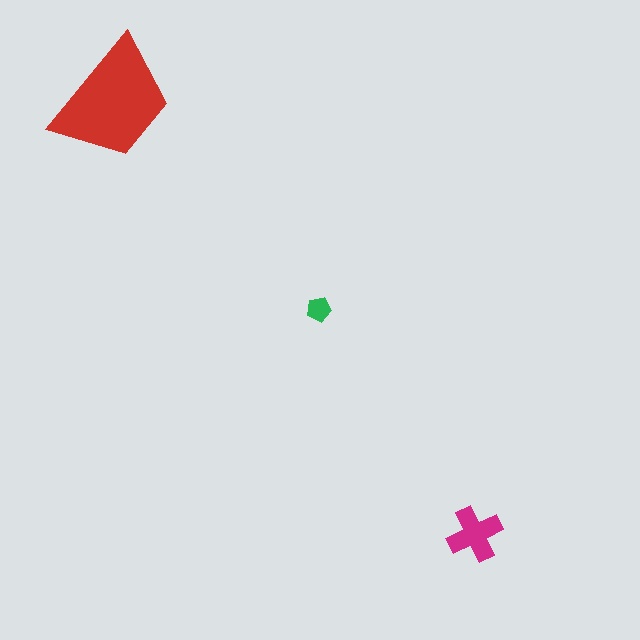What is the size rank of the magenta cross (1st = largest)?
2nd.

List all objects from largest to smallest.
The red trapezoid, the magenta cross, the green pentagon.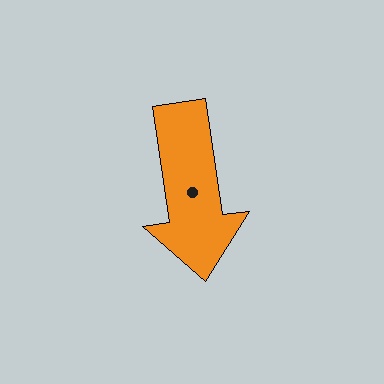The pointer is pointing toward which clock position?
Roughly 6 o'clock.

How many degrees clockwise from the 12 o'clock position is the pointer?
Approximately 172 degrees.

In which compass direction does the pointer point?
South.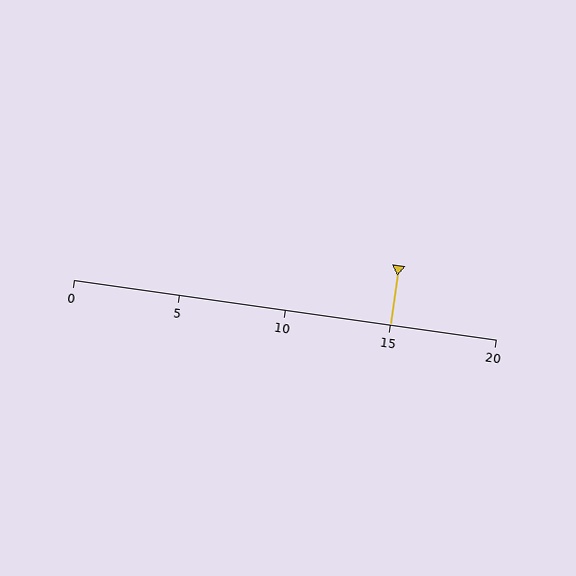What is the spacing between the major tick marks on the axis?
The major ticks are spaced 5 apart.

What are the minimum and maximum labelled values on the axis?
The axis runs from 0 to 20.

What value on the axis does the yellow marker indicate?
The marker indicates approximately 15.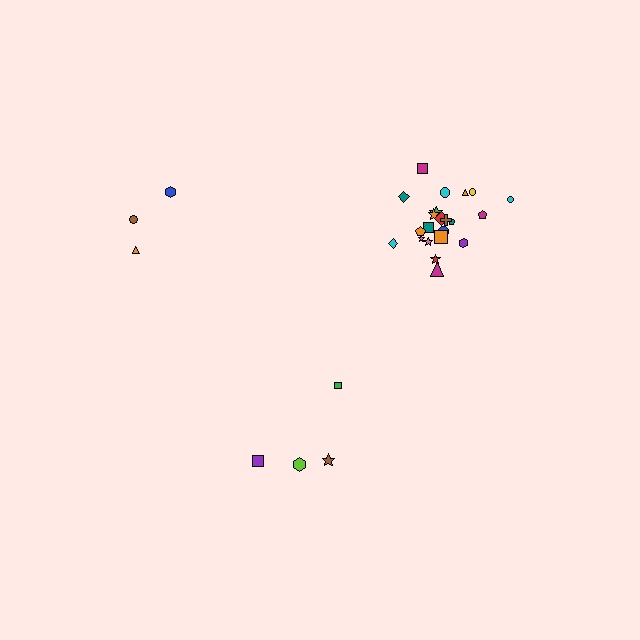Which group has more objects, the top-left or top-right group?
The top-right group.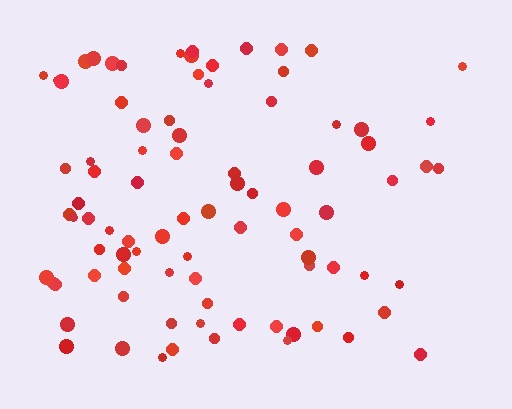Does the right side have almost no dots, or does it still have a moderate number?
Still a moderate number, just noticeably fewer than the left.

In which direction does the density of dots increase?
From right to left, with the left side densest.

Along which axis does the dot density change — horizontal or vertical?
Horizontal.